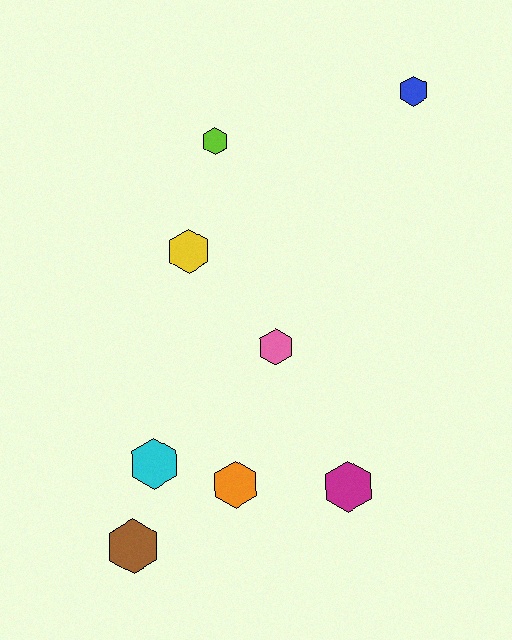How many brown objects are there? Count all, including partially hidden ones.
There is 1 brown object.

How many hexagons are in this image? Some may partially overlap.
There are 8 hexagons.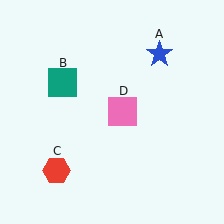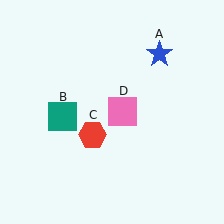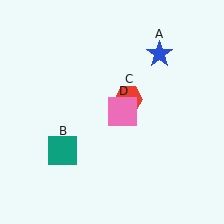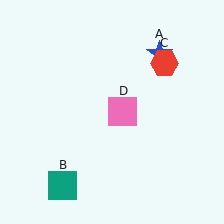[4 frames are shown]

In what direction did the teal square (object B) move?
The teal square (object B) moved down.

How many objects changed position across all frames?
2 objects changed position: teal square (object B), red hexagon (object C).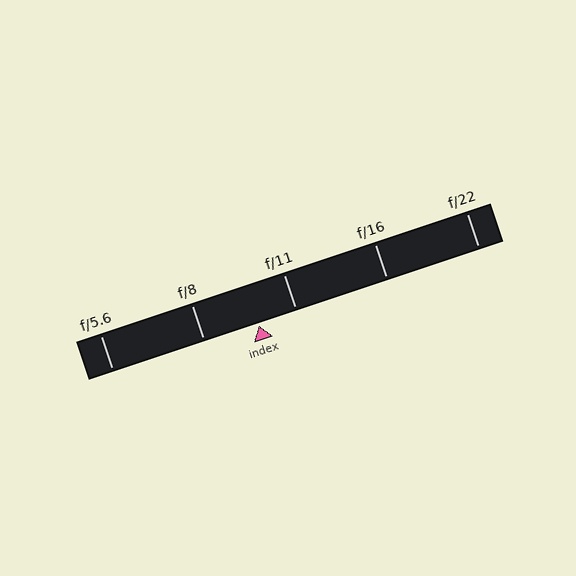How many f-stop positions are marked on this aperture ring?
There are 5 f-stop positions marked.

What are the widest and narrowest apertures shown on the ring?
The widest aperture shown is f/5.6 and the narrowest is f/22.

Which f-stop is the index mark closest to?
The index mark is closest to f/11.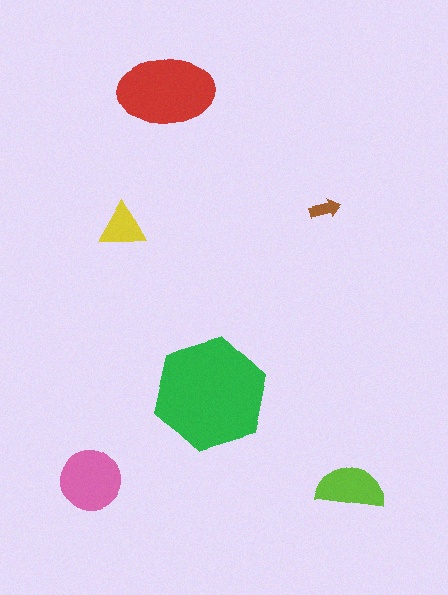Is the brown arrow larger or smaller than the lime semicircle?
Smaller.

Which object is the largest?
The green hexagon.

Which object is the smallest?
The brown arrow.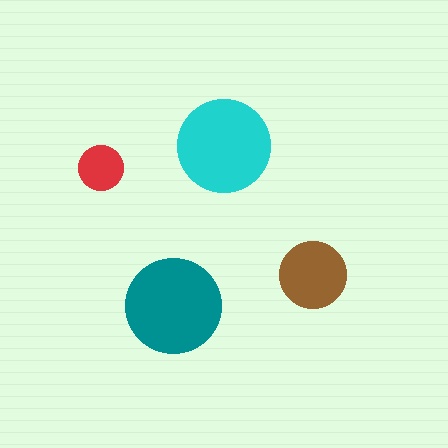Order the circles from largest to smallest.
the teal one, the cyan one, the brown one, the red one.